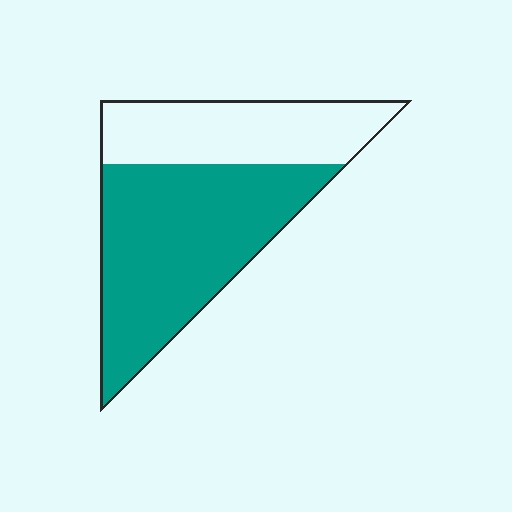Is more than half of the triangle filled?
Yes.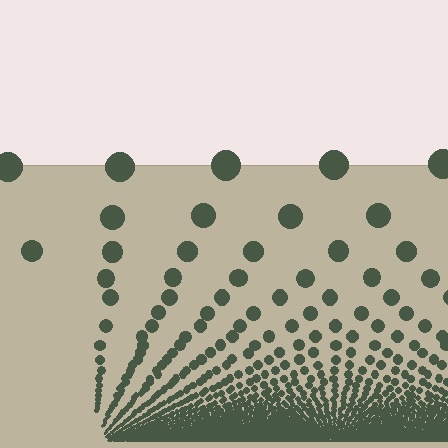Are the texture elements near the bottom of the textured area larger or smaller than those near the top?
Smaller. The gradient is inverted — elements near the bottom are smaller and denser.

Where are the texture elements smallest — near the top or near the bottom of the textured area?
Near the bottom.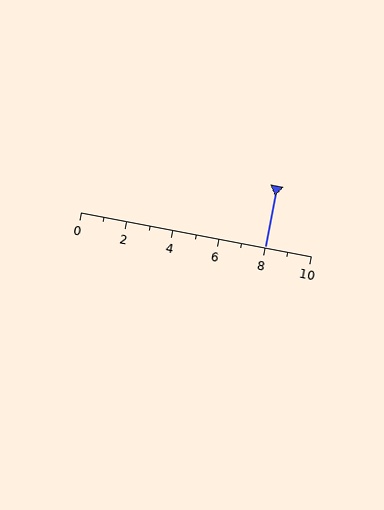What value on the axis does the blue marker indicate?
The marker indicates approximately 8.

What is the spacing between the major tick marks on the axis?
The major ticks are spaced 2 apart.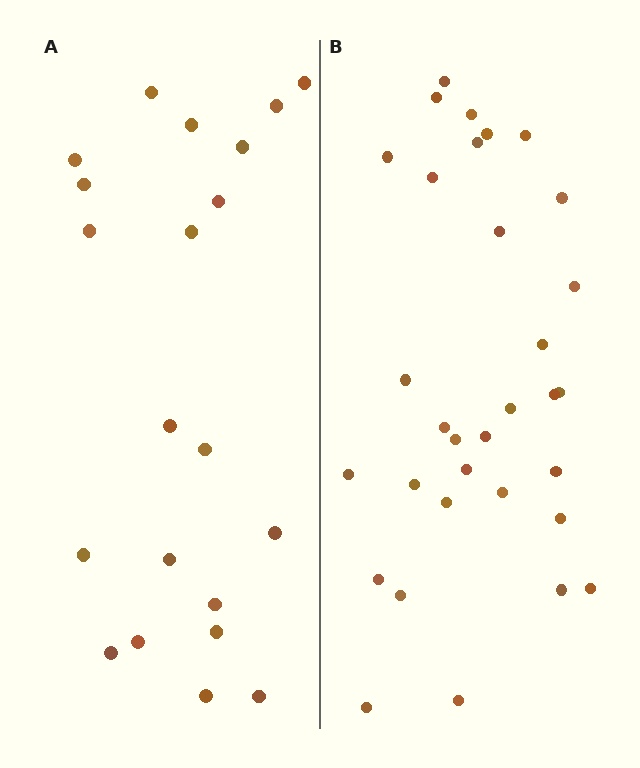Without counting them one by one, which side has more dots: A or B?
Region B (the right region) has more dots.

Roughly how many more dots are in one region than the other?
Region B has roughly 12 or so more dots than region A.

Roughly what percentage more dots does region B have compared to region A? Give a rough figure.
About 50% more.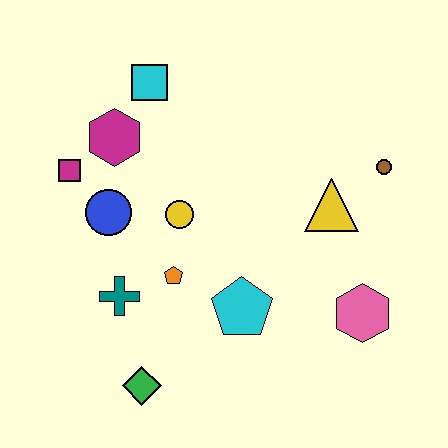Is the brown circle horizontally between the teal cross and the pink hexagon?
No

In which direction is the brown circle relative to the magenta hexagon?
The brown circle is to the right of the magenta hexagon.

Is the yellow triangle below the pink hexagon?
No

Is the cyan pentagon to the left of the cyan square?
No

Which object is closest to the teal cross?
The orange pentagon is closest to the teal cross.